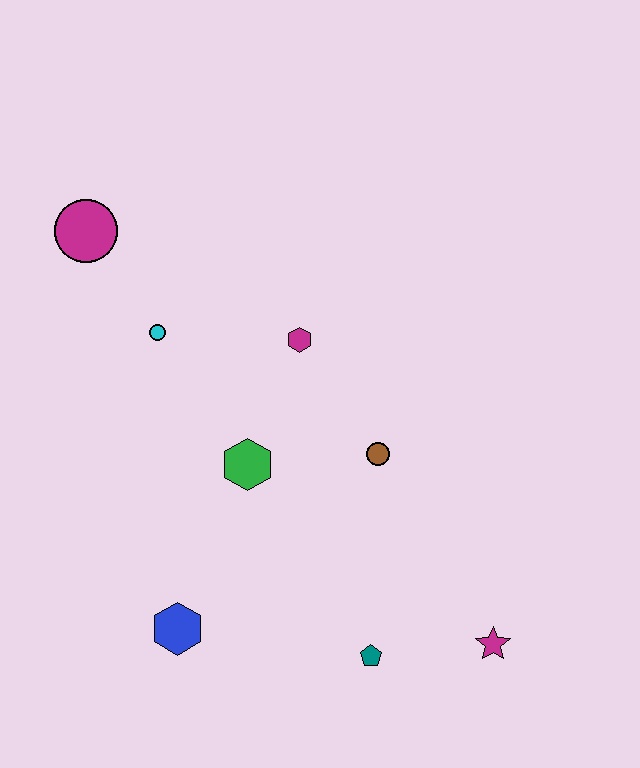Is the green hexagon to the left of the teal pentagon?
Yes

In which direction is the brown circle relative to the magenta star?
The brown circle is above the magenta star.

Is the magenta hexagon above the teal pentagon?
Yes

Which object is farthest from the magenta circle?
The magenta star is farthest from the magenta circle.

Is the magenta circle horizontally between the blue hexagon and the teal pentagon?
No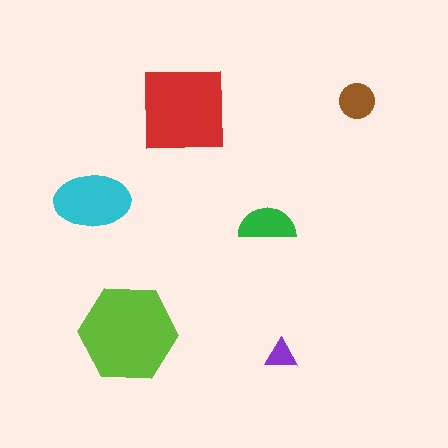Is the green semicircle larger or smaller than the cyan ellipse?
Smaller.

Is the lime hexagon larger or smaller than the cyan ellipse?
Larger.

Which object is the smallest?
The purple triangle.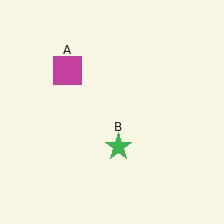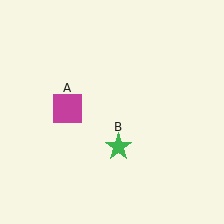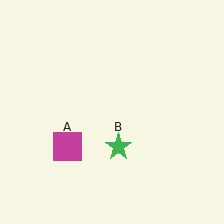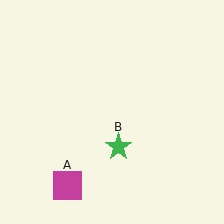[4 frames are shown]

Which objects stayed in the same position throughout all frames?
Green star (object B) remained stationary.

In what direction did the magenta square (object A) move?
The magenta square (object A) moved down.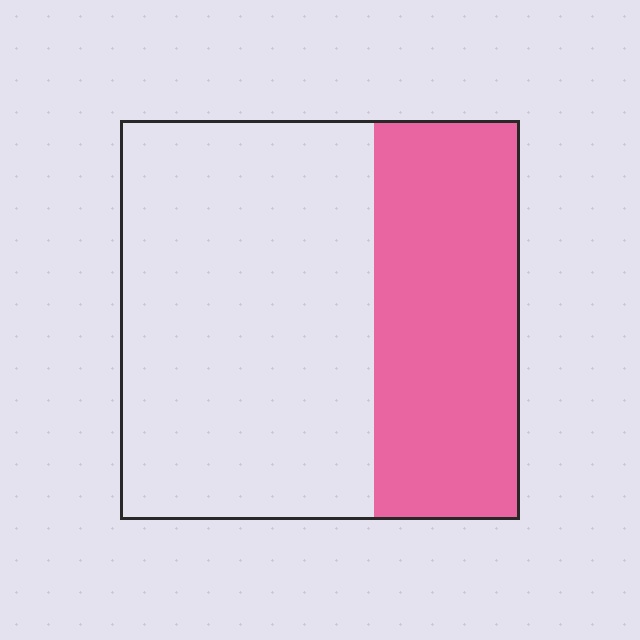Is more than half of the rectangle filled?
No.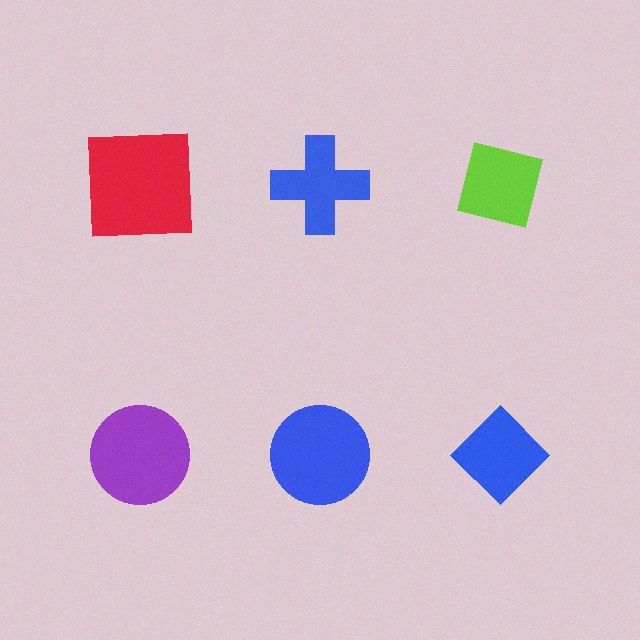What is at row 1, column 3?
A lime square.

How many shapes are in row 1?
3 shapes.